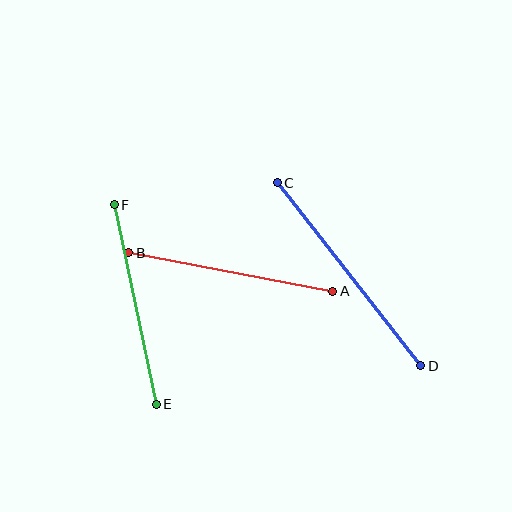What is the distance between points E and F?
The distance is approximately 204 pixels.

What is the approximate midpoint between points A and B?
The midpoint is at approximately (231, 272) pixels.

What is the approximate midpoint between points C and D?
The midpoint is at approximately (349, 274) pixels.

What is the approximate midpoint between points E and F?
The midpoint is at approximately (135, 305) pixels.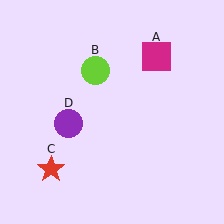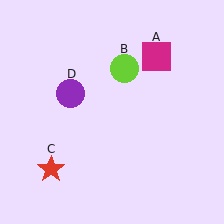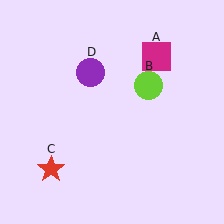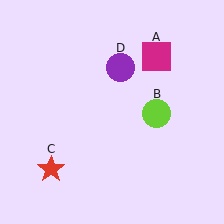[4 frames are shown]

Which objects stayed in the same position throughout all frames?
Magenta square (object A) and red star (object C) remained stationary.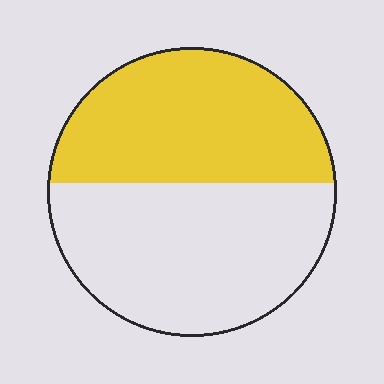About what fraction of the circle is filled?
About one half (1/2).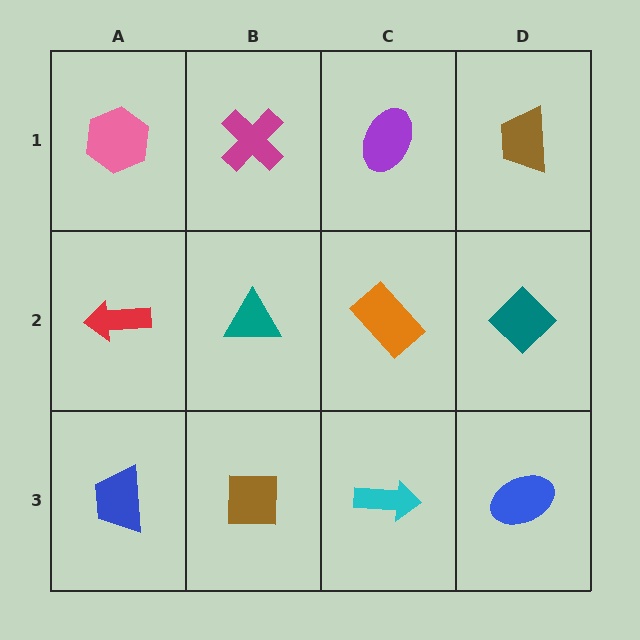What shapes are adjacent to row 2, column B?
A magenta cross (row 1, column B), a brown square (row 3, column B), a red arrow (row 2, column A), an orange rectangle (row 2, column C).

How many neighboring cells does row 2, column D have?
3.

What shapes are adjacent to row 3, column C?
An orange rectangle (row 2, column C), a brown square (row 3, column B), a blue ellipse (row 3, column D).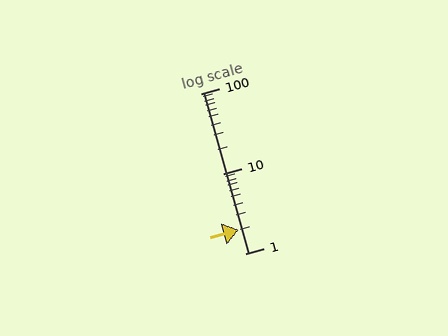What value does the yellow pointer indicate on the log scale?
The pointer indicates approximately 2.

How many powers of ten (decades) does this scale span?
The scale spans 2 decades, from 1 to 100.